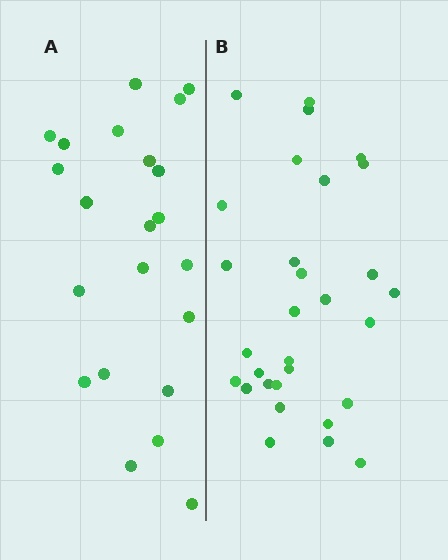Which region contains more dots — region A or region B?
Region B (the right region) has more dots.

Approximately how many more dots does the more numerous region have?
Region B has roughly 8 or so more dots than region A.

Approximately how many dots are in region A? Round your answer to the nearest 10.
About 20 dots. (The exact count is 22, which rounds to 20.)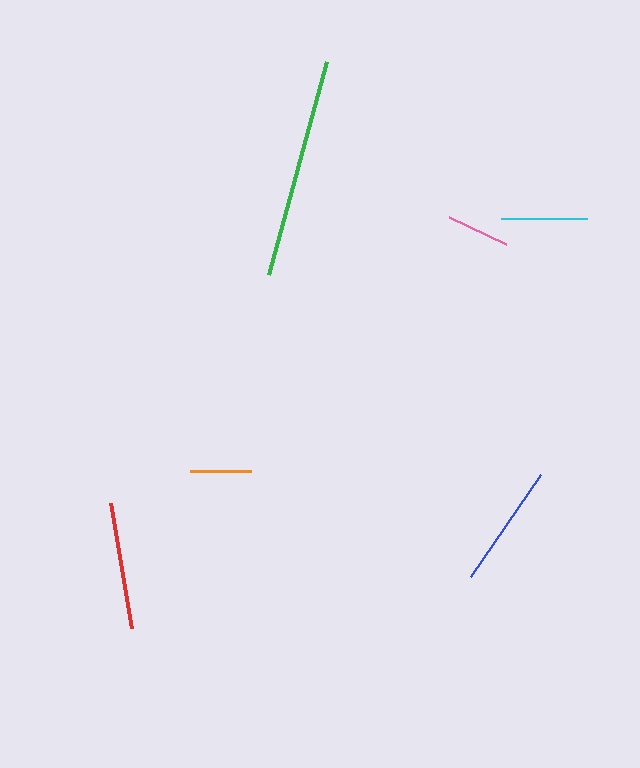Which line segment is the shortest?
The orange line is the shortest at approximately 61 pixels.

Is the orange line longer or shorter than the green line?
The green line is longer than the orange line.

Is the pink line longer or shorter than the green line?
The green line is longer than the pink line.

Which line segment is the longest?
The green line is the longest at approximately 220 pixels.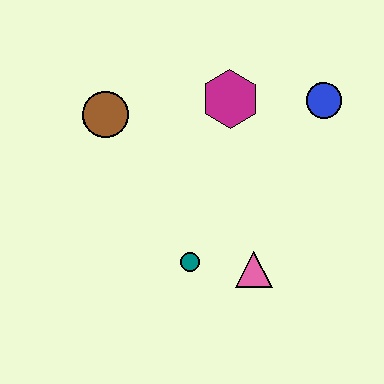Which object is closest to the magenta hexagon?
The blue circle is closest to the magenta hexagon.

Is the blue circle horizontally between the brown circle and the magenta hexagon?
No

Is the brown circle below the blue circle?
Yes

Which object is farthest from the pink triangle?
The brown circle is farthest from the pink triangle.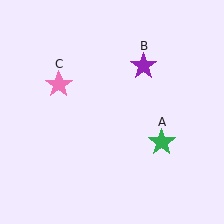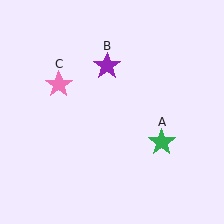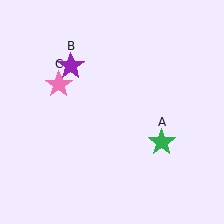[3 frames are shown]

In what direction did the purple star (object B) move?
The purple star (object B) moved left.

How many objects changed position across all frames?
1 object changed position: purple star (object B).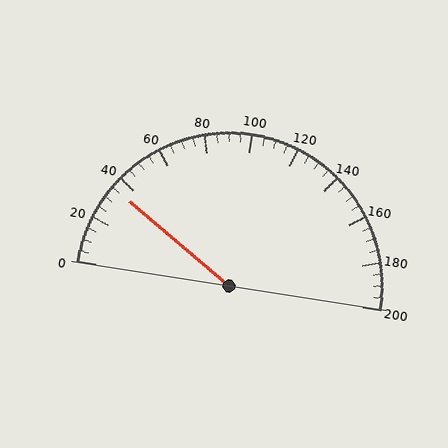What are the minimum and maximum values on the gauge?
The gauge ranges from 0 to 200.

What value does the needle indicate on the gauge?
The needle indicates approximately 35.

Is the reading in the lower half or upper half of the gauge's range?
The reading is in the lower half of the range (0 to 200).